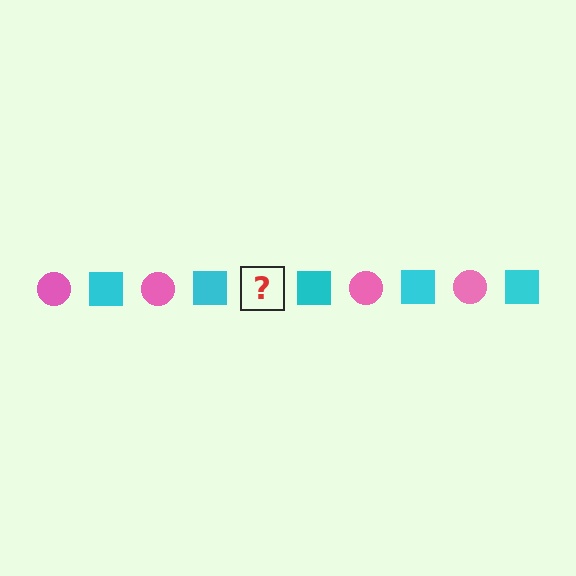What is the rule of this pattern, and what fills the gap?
The rule is that the pattern alternates between pink circle and cyan square. The gap should be filled with a pink circle.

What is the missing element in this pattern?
The missing element is a pink circle.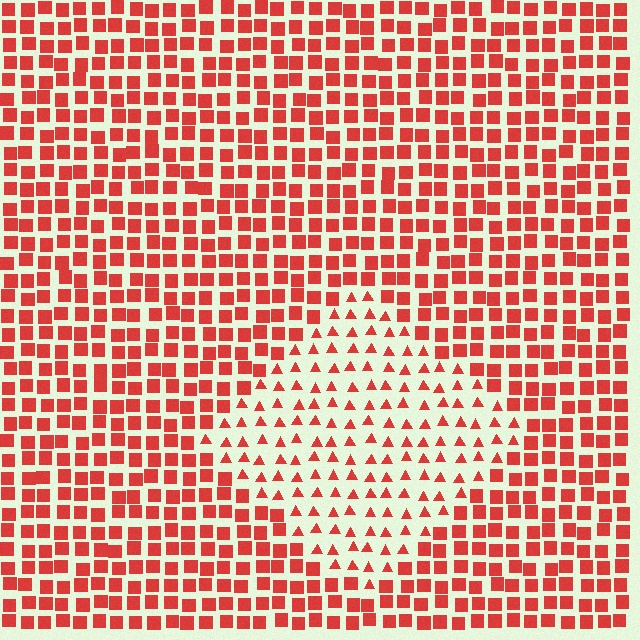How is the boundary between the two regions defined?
The boundary is defined by a change in element shape: triangles inside vs. squares outside. All elements share the same color and spacing.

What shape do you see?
I see a diamond.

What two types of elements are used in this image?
The image uses triangles inside the diamond region and squares outside it.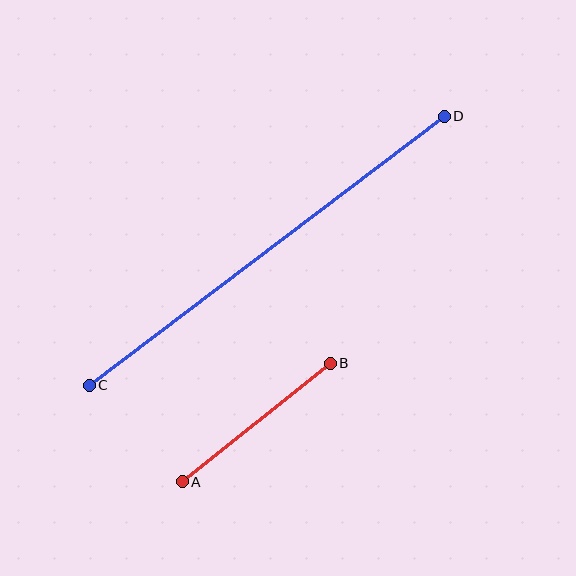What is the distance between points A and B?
The distance is approximately 189 pixels.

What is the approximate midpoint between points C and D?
The midpoint is at approximately (267, 251) pixels.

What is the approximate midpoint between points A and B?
The midpoint is at approximately (256, 423) pixels.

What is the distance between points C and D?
The distance is approximately 445 pixels.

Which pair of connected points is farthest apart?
Points C and D are farthest apart.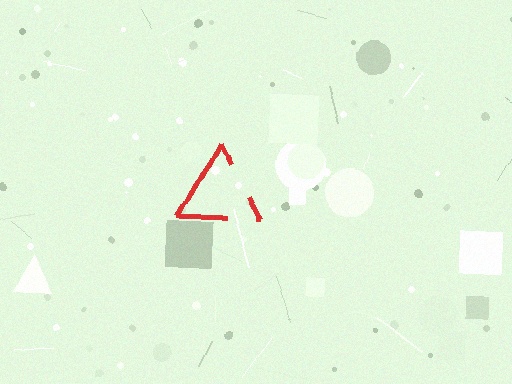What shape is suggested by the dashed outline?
The dashed outline suggests a triangle.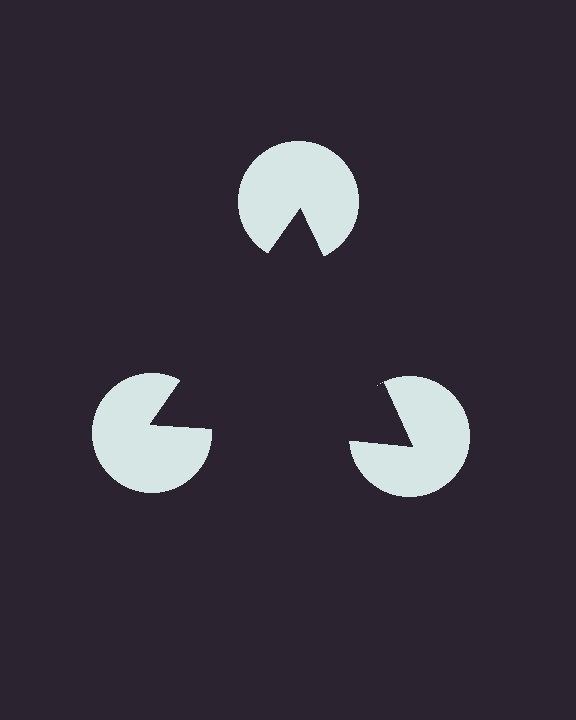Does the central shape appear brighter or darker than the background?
It typically appears slightly darker than the background, even though no actual brightness change is drawn.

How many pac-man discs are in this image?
There are 3 — one at each vertex of the illusory triangle.